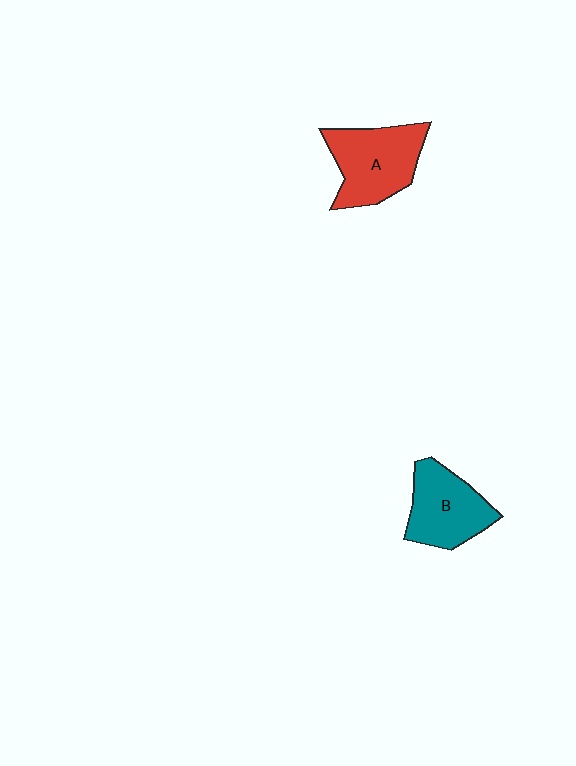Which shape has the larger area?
Shape A (red).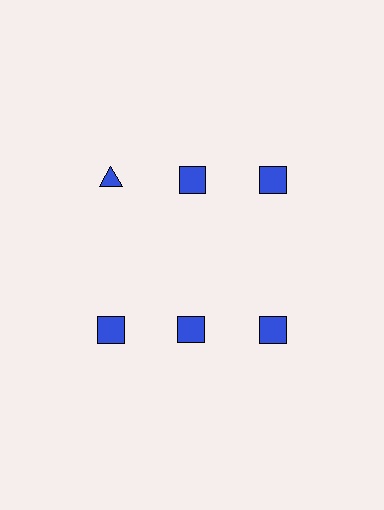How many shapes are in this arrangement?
There are 6 shapes arranged in a grid pattern.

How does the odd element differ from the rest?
It has a different shape: triangle instead of square.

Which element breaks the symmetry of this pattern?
The blue triangle in the top row, leftmost column breaks the symmetry. All other shapes are blue squares.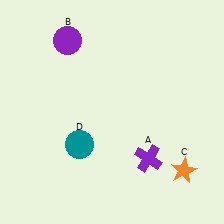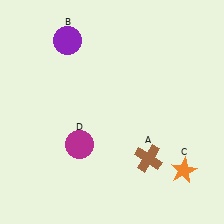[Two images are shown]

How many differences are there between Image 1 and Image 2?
There are 2 differences between the two images.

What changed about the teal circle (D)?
In Image 1, D is teal. In Image 2, it changed to magenta.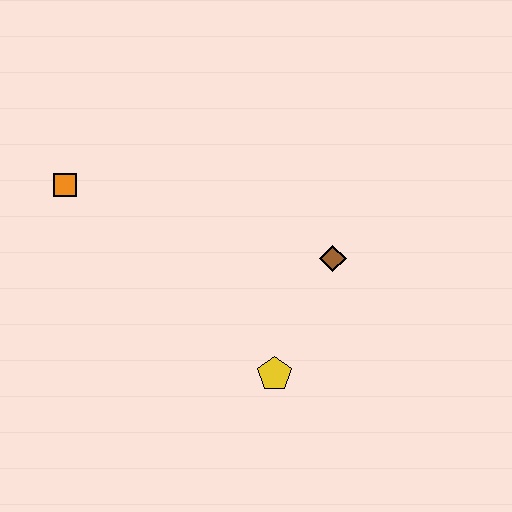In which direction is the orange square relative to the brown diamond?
The orange square is to the left of the brown diamond.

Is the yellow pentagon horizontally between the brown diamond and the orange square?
Yes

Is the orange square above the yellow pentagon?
Yes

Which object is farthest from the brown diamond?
The orange square is farthest from the brown diamond.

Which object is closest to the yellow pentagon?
The brown diamond is closest to the yellow pentagon.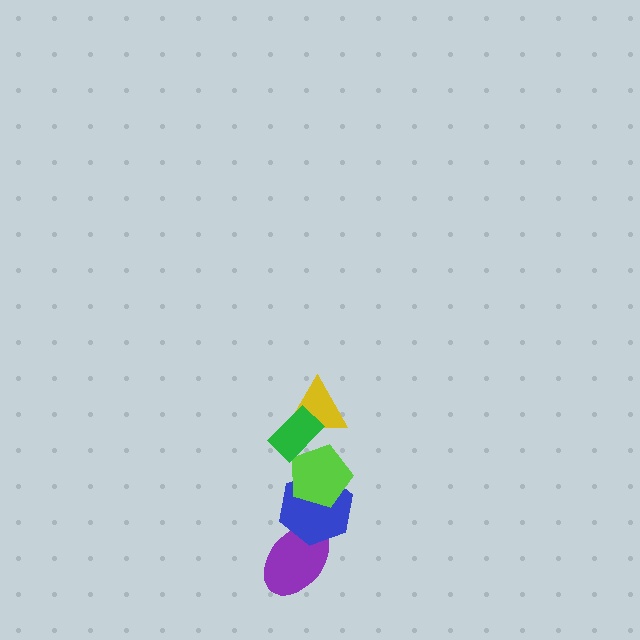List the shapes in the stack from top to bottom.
From top to bottom: the green rectangle, the yellow triangle, the lime pentagon, the blue hexagon, the purple ellipse.